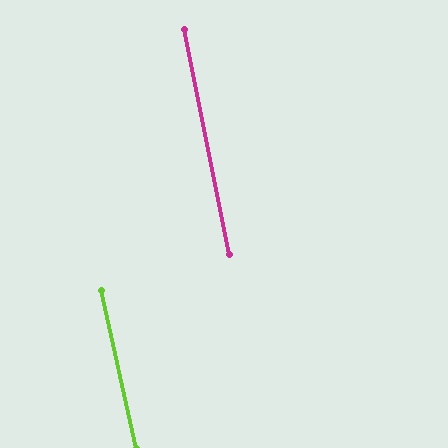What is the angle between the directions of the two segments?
Approximately 1 degree.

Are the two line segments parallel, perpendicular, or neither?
Parallel — their directions differ by only 0.9°.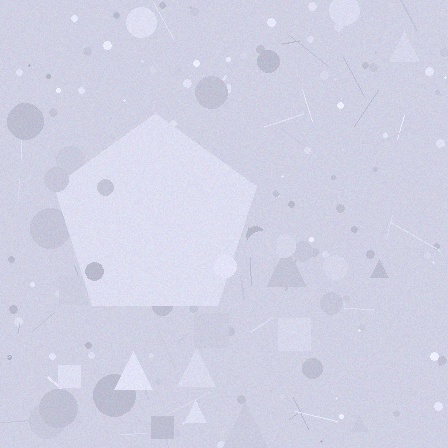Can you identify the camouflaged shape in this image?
The camouflaged shape is a pentagon.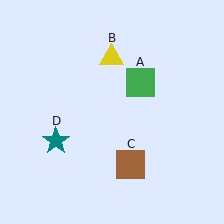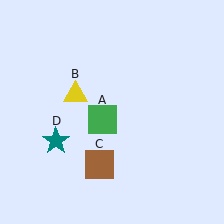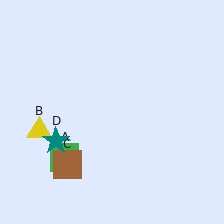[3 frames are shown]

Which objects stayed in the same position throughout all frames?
Teal star (object D) remained stationary.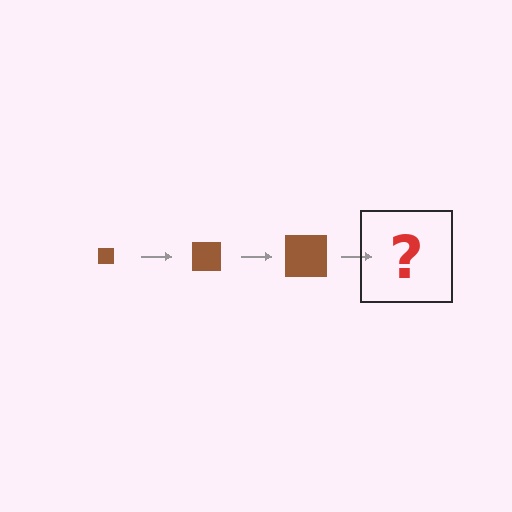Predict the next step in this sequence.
The next step is a brown square, larger than the previous one.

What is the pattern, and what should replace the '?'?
The pattern is that the square gets progressively larger each step. The '?' should be a brown square, larger than the previous one.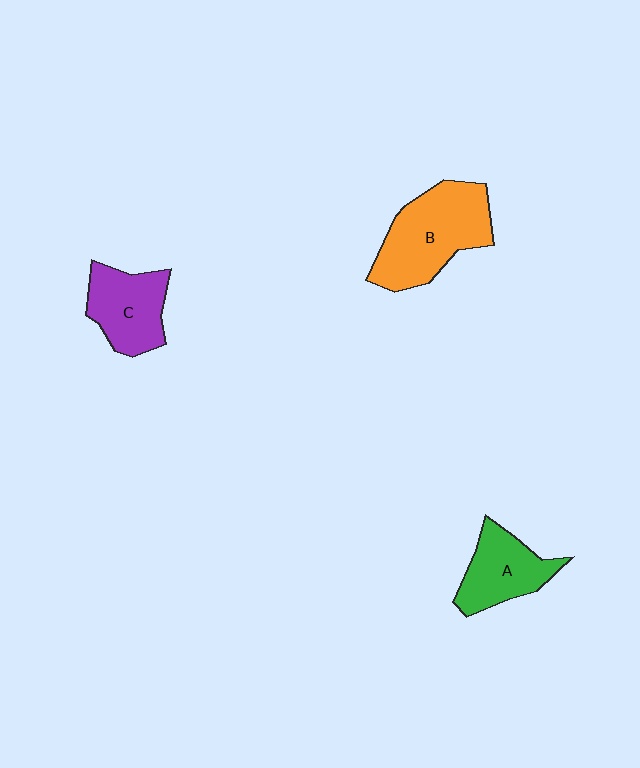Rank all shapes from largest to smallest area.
From largest to smallest: B (orange), C (purple), A (green).